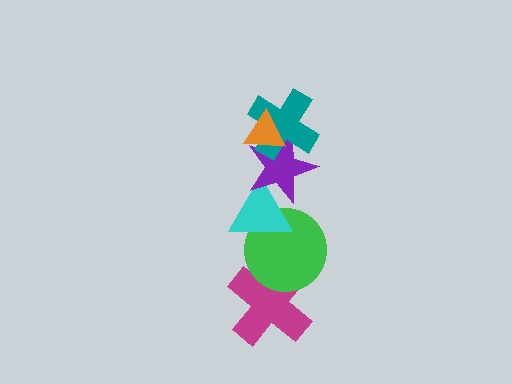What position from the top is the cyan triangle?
The cyan triangle is 4th from the top.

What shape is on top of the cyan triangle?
The purple star is on top of the cyan triangle.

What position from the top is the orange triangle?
The orange triangle is 1st from the top.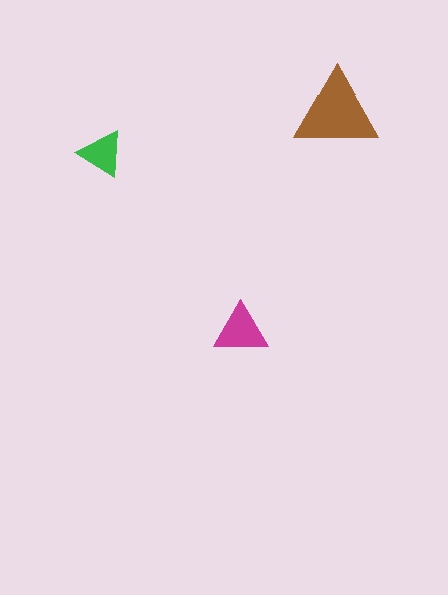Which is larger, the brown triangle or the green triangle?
The brown one.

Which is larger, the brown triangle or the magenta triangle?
The brown one.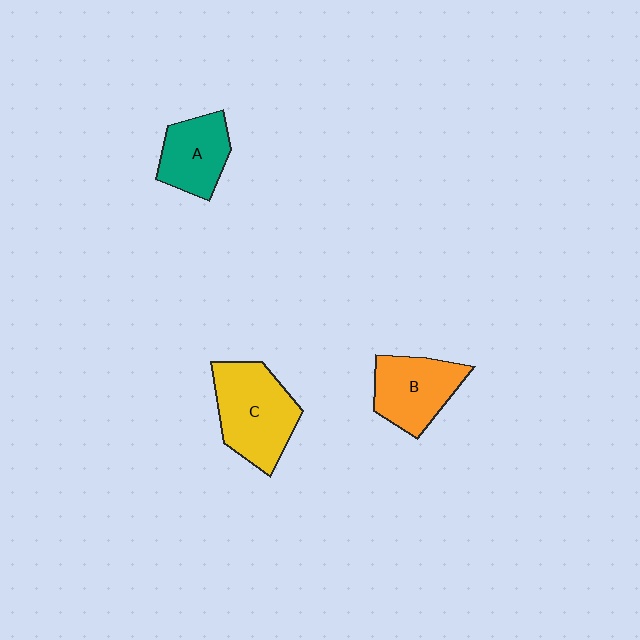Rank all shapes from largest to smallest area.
From largest to smallest: C (yellow), B (orange), A (teal).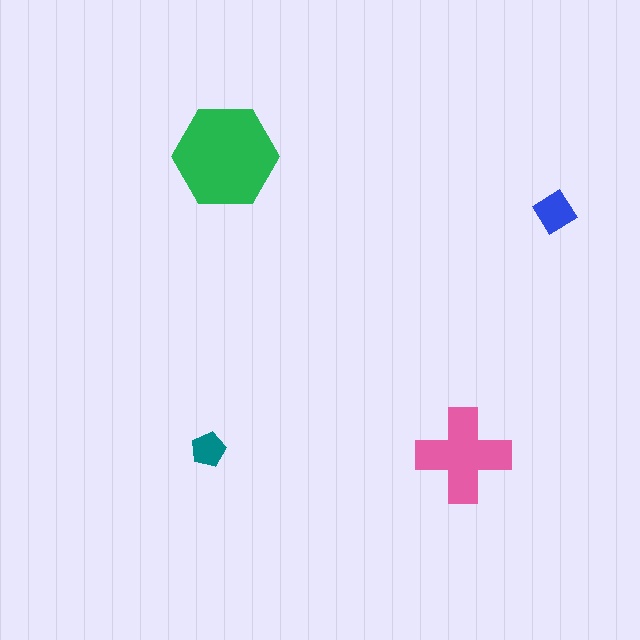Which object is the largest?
The green hexagon.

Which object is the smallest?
The teal pentagon.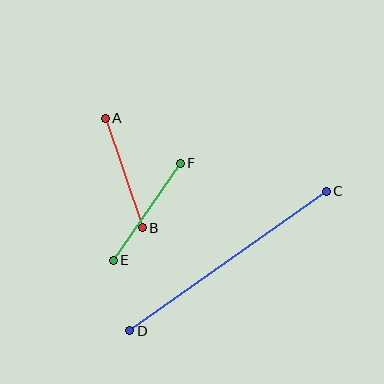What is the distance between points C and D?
The distance is approximately 241 pixels.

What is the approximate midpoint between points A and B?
The midpoint is at approximately (124, 173) pixels.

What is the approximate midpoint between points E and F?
The midpoint is at approximately (147, 212) pixels.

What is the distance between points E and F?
The distance is approximately 118 pixels.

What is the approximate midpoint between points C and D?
The midpoint is at approximately (228, 261) pixels.